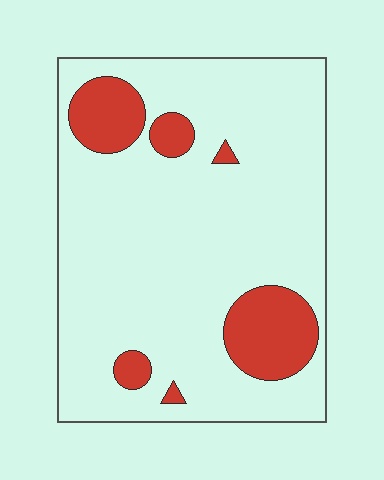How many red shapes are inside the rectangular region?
6.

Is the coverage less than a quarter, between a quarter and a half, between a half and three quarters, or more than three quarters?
Less than a quarter.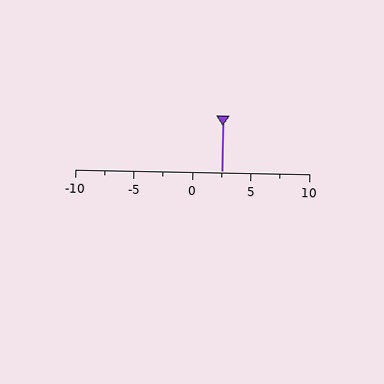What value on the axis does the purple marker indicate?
The marker indicates approximately 2.5.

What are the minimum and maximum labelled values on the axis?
The axis runs from -10 to 10.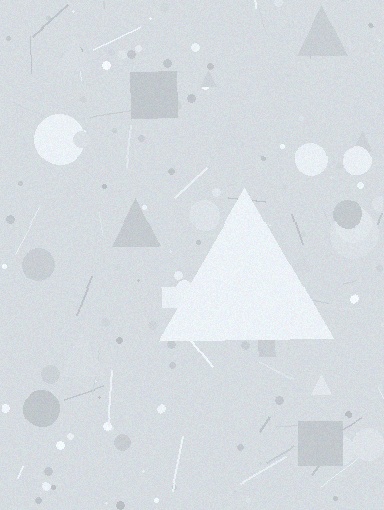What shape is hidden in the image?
A triangle is hidden in the image.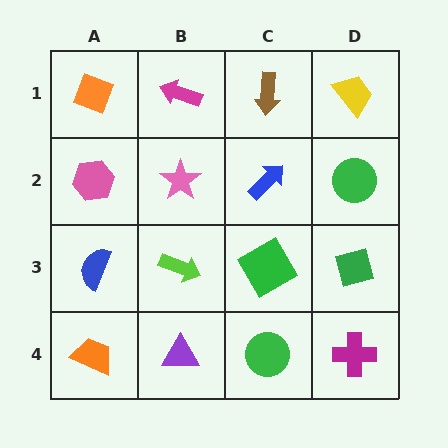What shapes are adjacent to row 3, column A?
A pink hexagon (row 2, column A), an orange trapezoid (row 4, column A), a lime arrow (row 3, column B).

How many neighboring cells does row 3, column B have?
4.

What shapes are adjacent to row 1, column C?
A blue arrow (row 2, column C), a magenta arrow (row 1, column B), a yellow trapezoid (row 1, column D).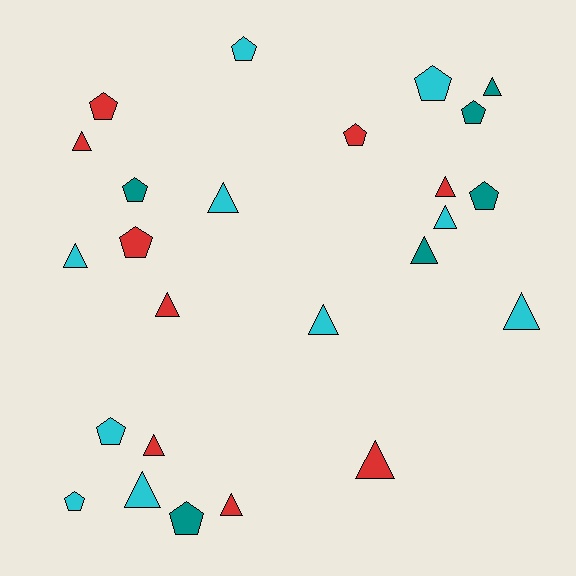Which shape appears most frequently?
Triangle, with 14 objects.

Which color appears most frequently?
Cyan, with 10 objects.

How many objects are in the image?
There are 25 objects.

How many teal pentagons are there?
There are 4 teal pentagons.